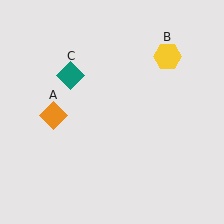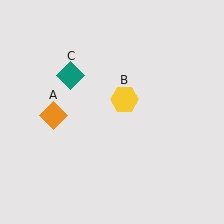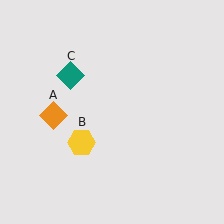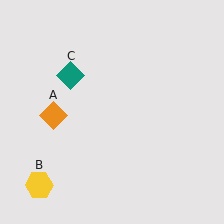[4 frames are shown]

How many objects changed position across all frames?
1 object changed position: yellow hexagon (object B).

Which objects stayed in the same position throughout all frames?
Orange diamond (object A) and teal diamond (object C) remained stationary.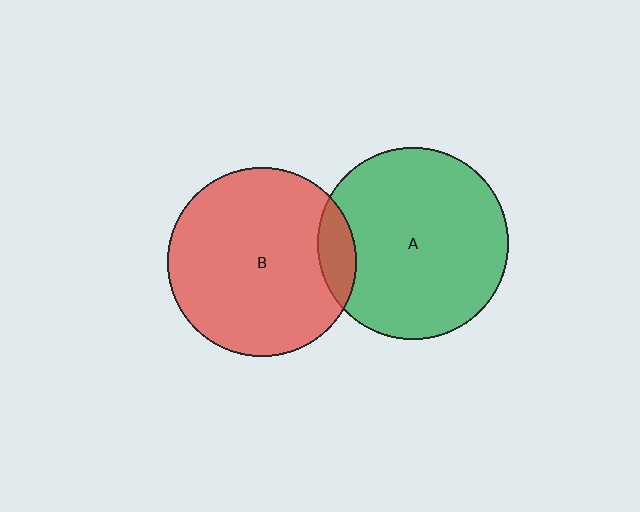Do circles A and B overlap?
Yes.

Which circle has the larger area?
Circle A (green).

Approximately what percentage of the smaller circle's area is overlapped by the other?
Approximately 10%.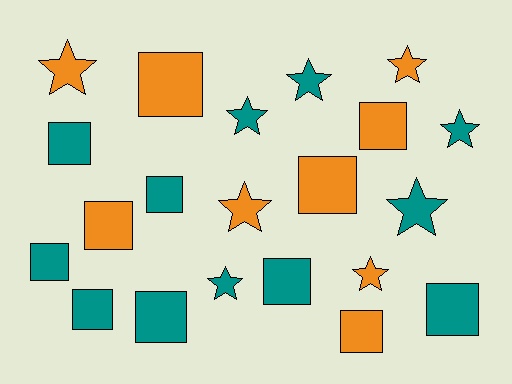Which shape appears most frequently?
Square, with 12 objects.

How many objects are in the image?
There are 21 objects.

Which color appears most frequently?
Teal, with 12 objects.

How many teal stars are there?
There are 5 teal stars.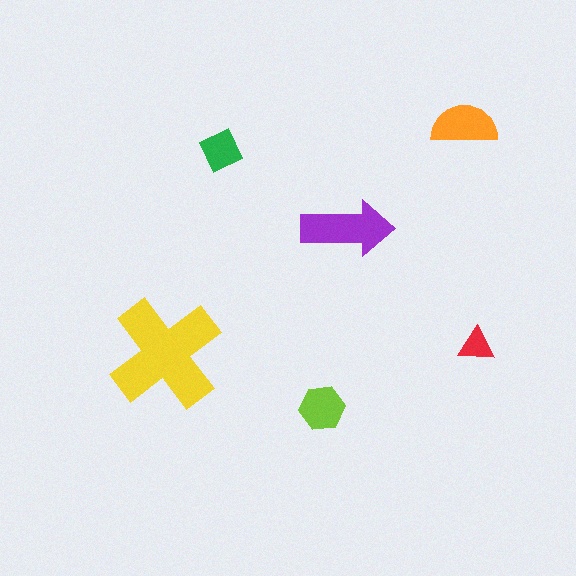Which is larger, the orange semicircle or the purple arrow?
The purple arrow.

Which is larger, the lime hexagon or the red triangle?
The lime hexagon.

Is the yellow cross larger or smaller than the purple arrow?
Larger.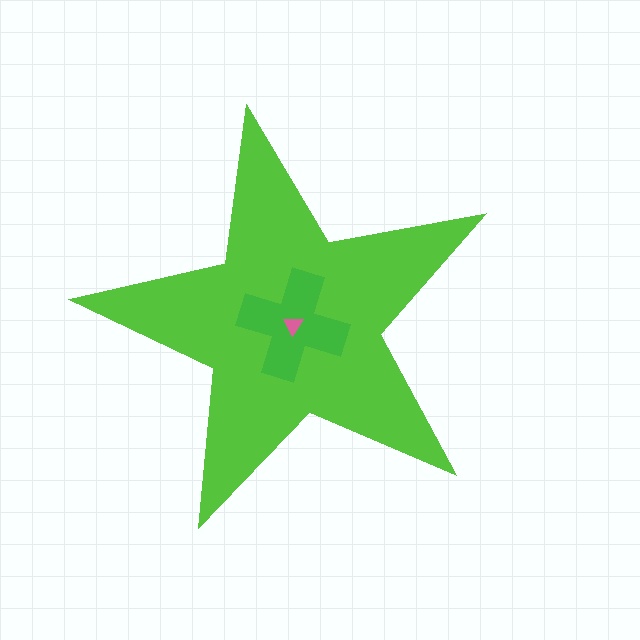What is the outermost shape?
The lime star.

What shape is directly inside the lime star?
The green cross.